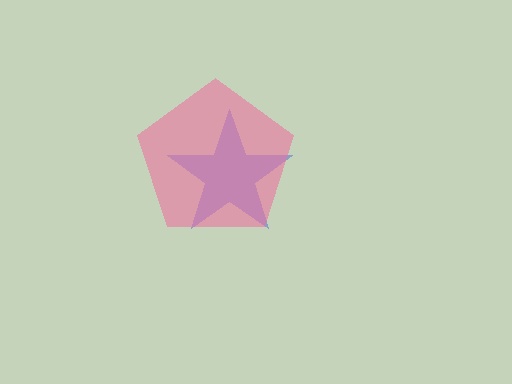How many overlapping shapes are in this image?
There are 2 overlapping shapes in the image.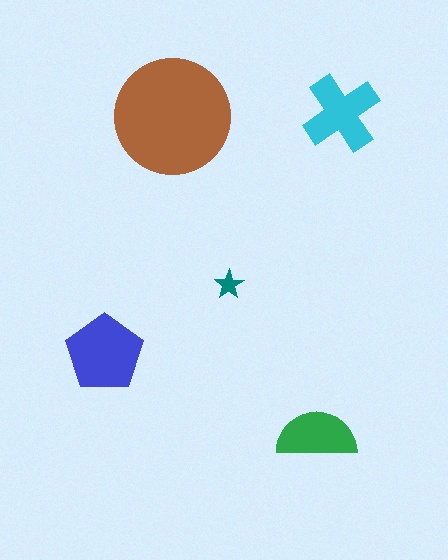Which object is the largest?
The brown circle.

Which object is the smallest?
The teal star.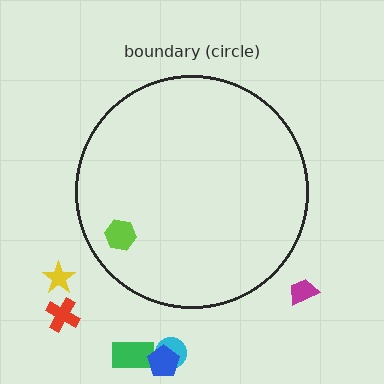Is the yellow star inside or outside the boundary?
Outside.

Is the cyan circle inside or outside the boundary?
Outside.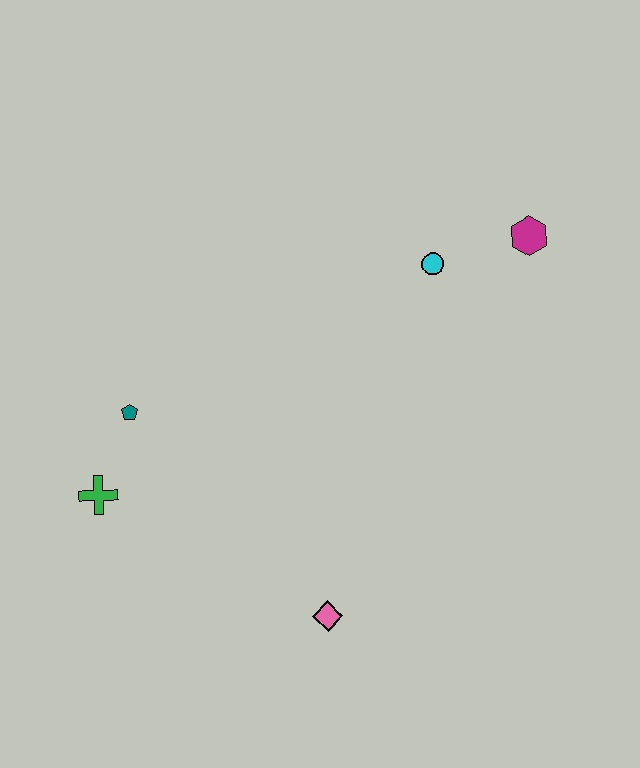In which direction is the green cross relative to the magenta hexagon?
The green cross is to the left of the magenta hexagon.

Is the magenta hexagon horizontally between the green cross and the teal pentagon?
No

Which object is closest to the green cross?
The teal pentagon is closest to the green cross.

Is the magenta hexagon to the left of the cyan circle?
No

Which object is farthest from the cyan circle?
The green cross is farthest from the cyan circle.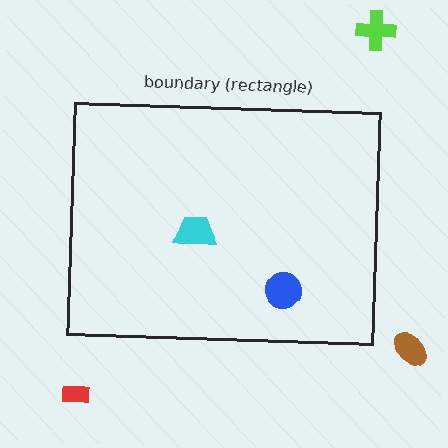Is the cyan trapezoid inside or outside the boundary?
Inside.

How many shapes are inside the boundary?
2 inside, 3 outside.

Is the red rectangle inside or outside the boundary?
Outside.